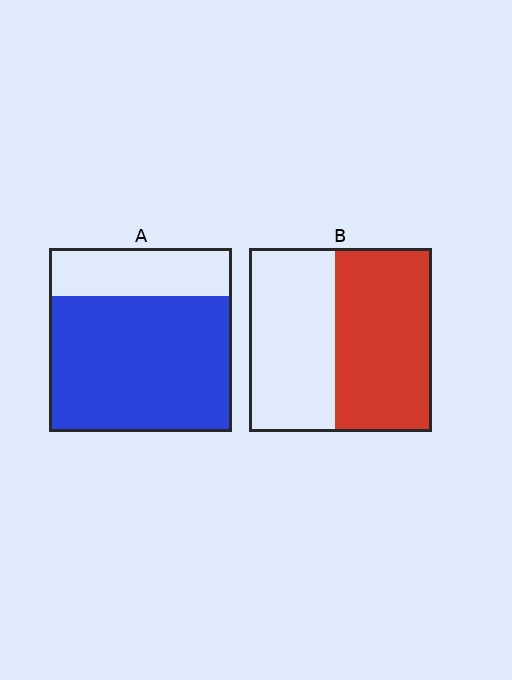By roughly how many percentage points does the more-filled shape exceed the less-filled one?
By roughly 20 percentage points (A over B).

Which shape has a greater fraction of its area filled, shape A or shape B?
Shape A.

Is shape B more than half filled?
Roughly half.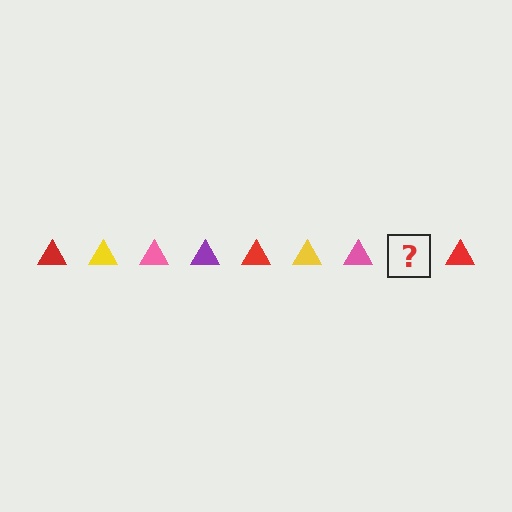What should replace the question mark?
The question mark should be replaced with a purple triangle.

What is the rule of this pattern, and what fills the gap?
The rule is that the pattern cycles through red, yellow, pink, purple triangles. The gap should be filled with a purple triangle.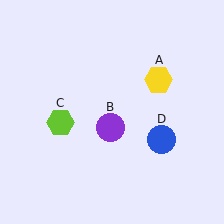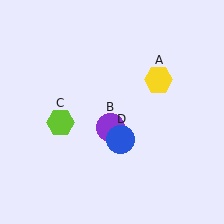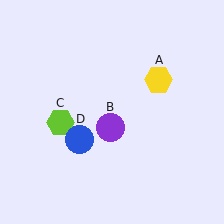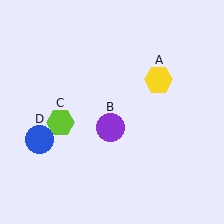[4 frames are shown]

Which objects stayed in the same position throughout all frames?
Yellow hexagon (object A) and purple circle (object B) and lime hexagon (object C) remained stationary.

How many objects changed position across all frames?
1 object changed position: blue circle (object D).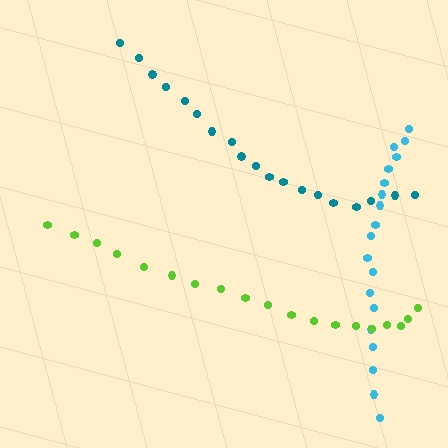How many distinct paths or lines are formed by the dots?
There are 3 distinct paths.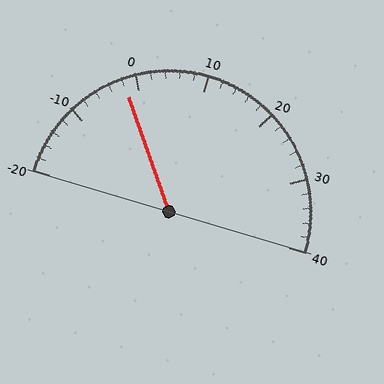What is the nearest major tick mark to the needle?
The nearest major tick mark is 0.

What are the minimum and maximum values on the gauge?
The gauge ranges from -20 to 40.